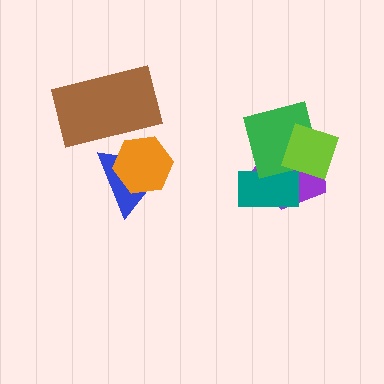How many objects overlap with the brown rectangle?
2 objects overlap with the brown rectangle.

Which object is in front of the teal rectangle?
The green square is in front of the teal rectangle.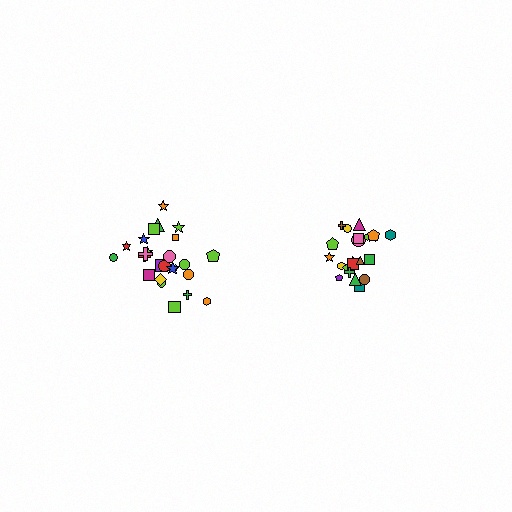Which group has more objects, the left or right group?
The left group.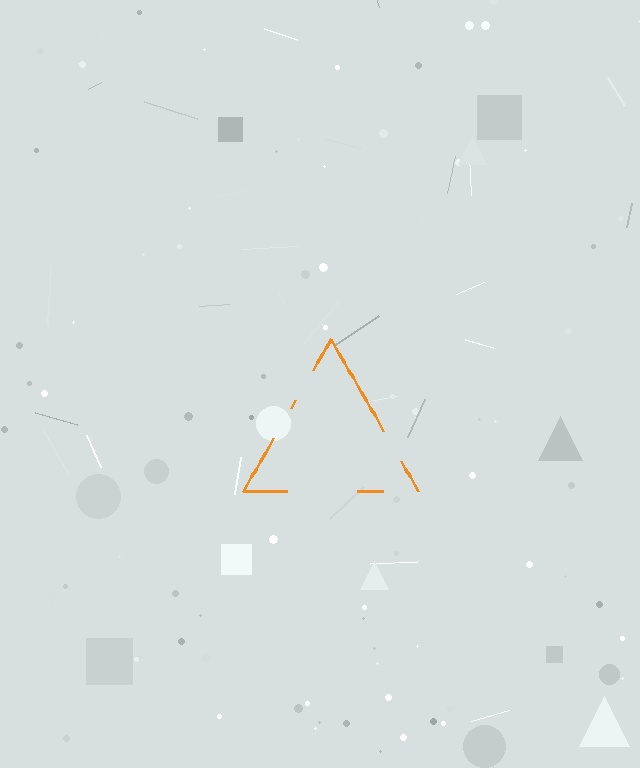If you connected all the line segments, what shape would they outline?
They would outline a triangle.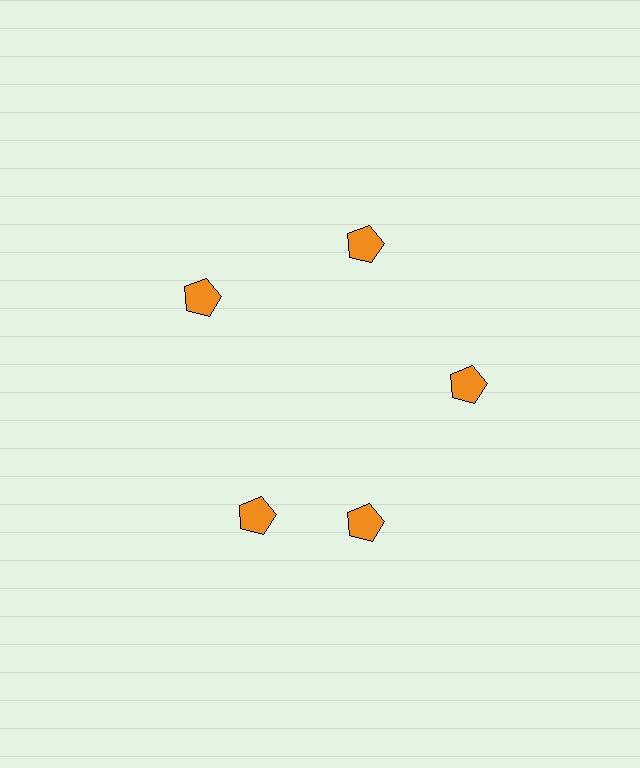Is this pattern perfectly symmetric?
No. The 5 orange pentagons are arranged in a ring, but one element near the 8 o'clock position is rotated out of alignment along the ring, breaking the 5-fold rotational symmetry.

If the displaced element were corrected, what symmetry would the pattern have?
It would have 5-fold rotational symmetry — the pattern would map onto itself every 72 degrees.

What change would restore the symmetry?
The symmetry would be restored by rotating it back into even spacing with its neighbors so that all 5 pentagons sit at equal angles and equal distance from the center.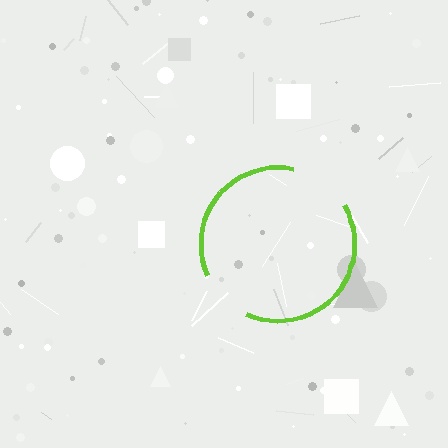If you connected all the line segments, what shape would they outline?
They would outline a circle.